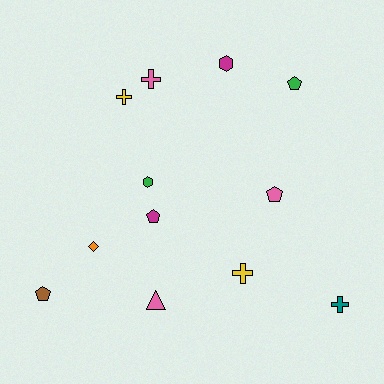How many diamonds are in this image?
There is 1 diamond.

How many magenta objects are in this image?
There are 2 magenta objects.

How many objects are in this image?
There are 12 objects.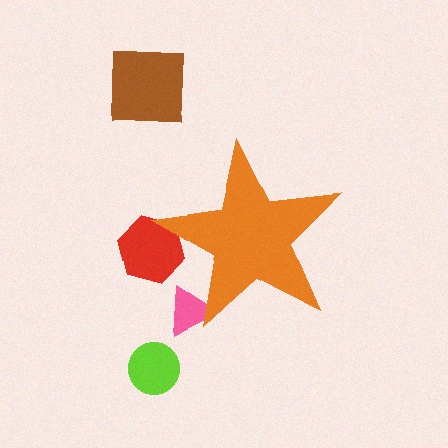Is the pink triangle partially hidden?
Yes, the pink triangle is partially hidden behind the orange star.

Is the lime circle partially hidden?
No, the lime circle is fully visible.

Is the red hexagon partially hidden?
Yes, the red hexagon is partially hidden behind the orange star.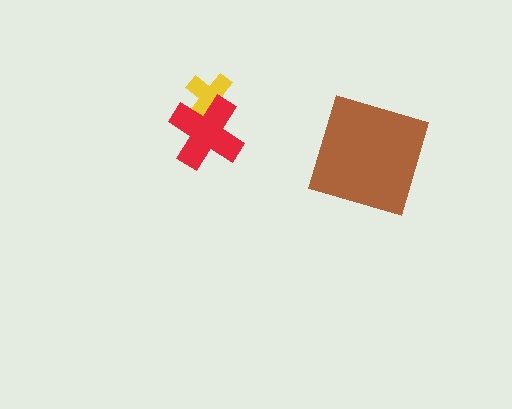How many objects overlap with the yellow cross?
1 object overlaps with the yellow cross.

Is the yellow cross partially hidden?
Yes, it is partially covered by another shape.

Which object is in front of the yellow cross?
The red cross is in front of the yellow cross.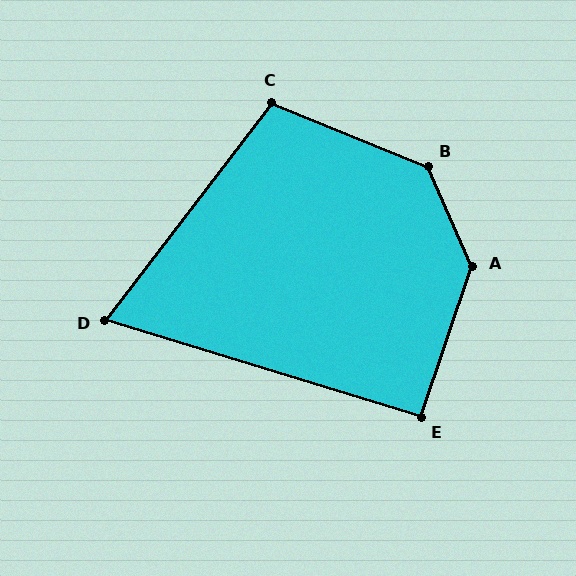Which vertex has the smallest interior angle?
D, at approximately 70 degrees.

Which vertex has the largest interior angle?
A, at approximately 137 degrees.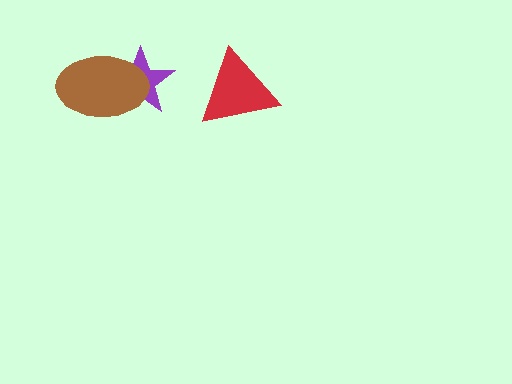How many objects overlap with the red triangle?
0 objects overlap with the red triangle.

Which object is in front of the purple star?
The brown ellipse is in front of the purple star.